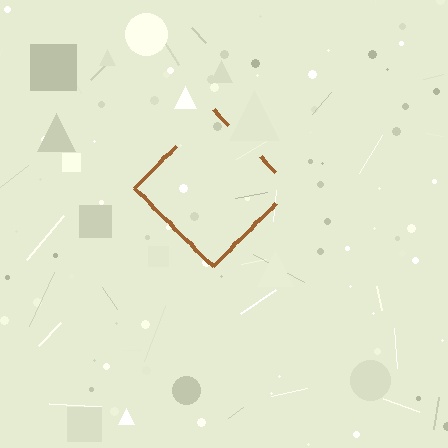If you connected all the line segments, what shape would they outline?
They would outline a diamond.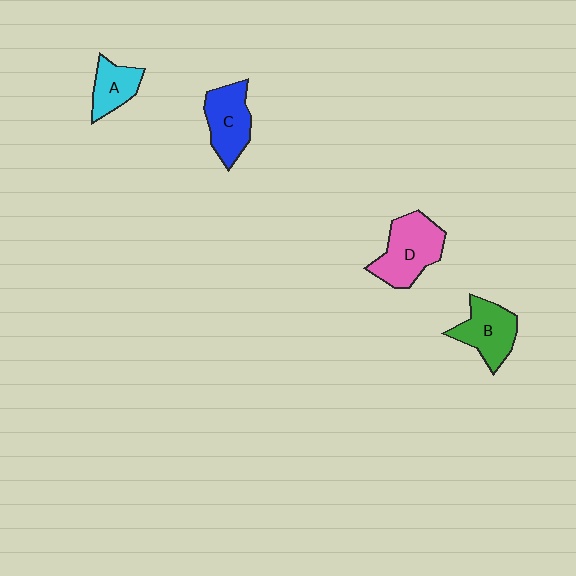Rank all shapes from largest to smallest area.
From largest to smallest: D (pink), C (blue), B (green), A (cyan).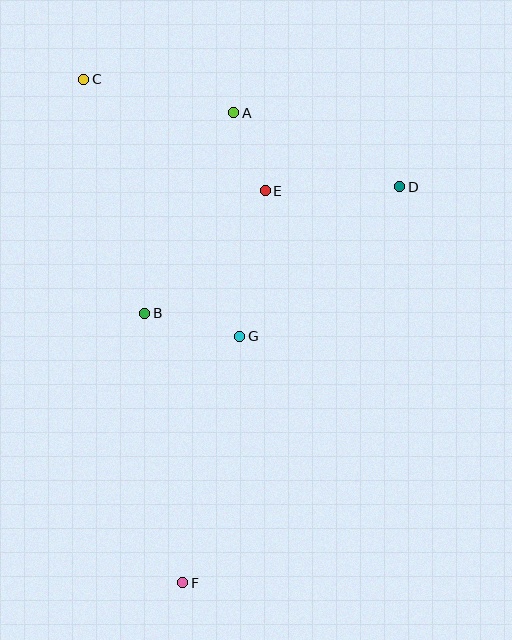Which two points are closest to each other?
Points A and E are closest to each other.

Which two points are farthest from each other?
Points C and F are farthest from each other.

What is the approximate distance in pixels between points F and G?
The distance between F and G is approximately 253 pixels.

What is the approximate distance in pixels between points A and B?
The distance between A and B is approximately 219 pixels.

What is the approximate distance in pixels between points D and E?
The distance between D and E is approximately 135 pixels.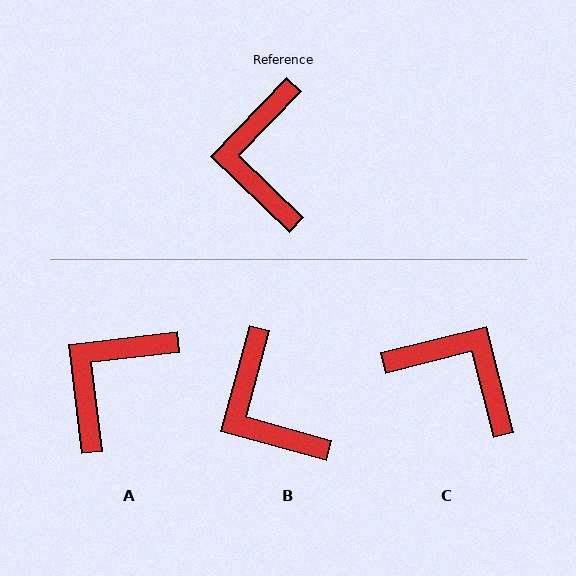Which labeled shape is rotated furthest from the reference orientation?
C, about 122 degrees away.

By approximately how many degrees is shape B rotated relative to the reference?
Approximately 29 degrees counter-clockwise.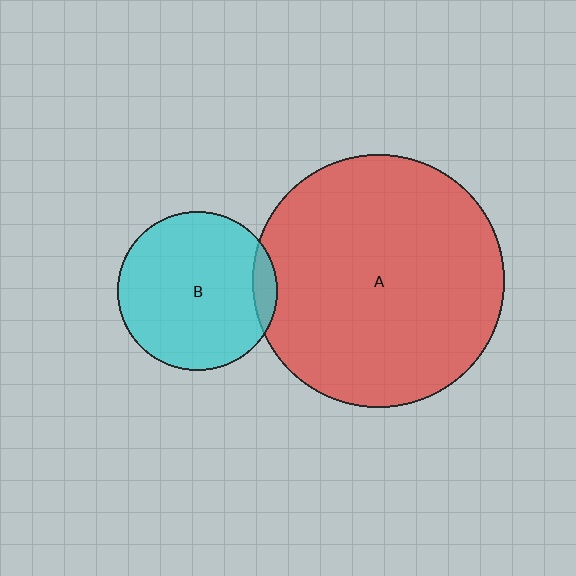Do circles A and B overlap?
Yes.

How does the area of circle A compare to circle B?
Approximately 2.5 times.